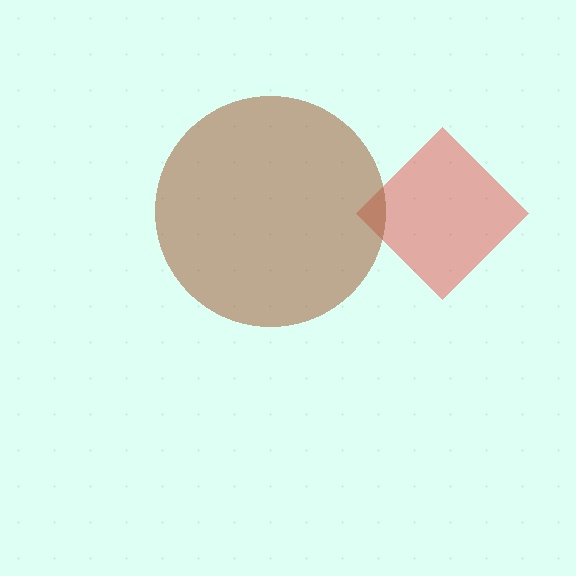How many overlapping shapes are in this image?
There are 2 overlapping shapes in the image.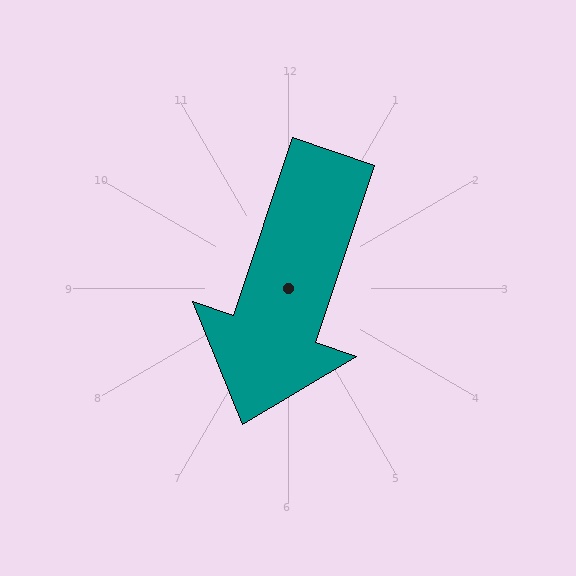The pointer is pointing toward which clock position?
Roughly 7 o'clock.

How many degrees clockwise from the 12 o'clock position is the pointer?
Approximately 198 degrees.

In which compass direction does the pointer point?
South.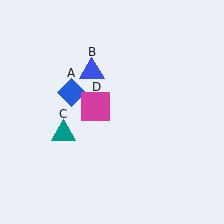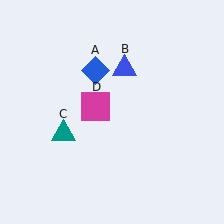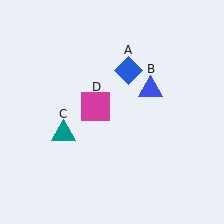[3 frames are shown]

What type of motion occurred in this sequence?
The blue diamond (object A), blue triangle (object B) rotated clockwise around the center of the scene.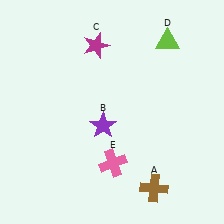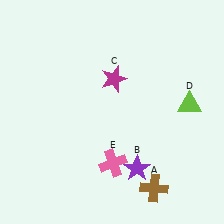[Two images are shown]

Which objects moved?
The objects that moved are: the purple star (B), the magenta star (C), the lime triangle (D).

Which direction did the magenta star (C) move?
The magenta star (C) moved down.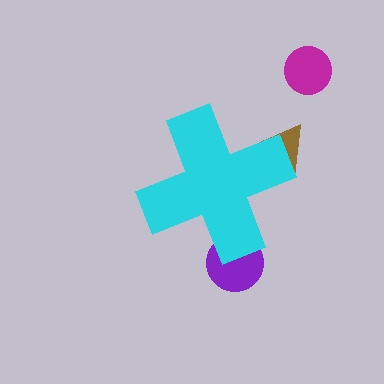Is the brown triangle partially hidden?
Yes, the brown triangle is partially hidden behind the cyan cross.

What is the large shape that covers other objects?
A cyan cross.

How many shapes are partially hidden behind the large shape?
2 shapes are partially hidden.